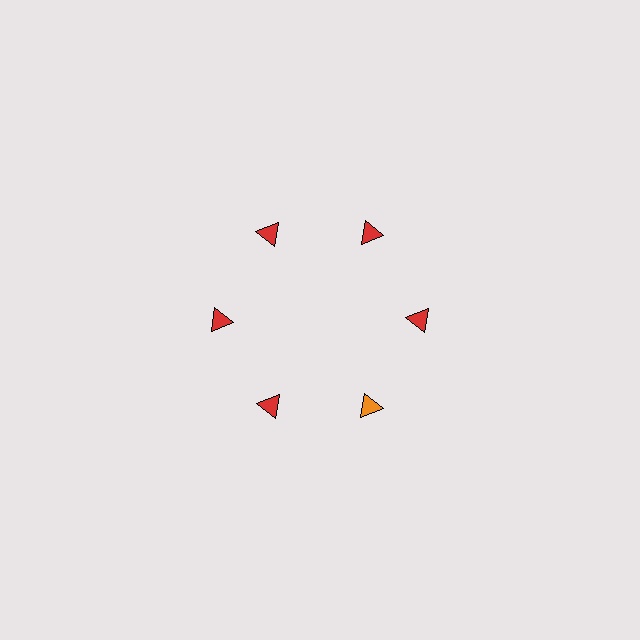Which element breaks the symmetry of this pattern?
The orange triangle at roughly the 5 o'clock position breaks the symmetry. All other shapes are red triangles.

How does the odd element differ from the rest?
It has a different color: orange instead of red.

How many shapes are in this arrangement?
There are 6 shapes arranged in a ring pattern.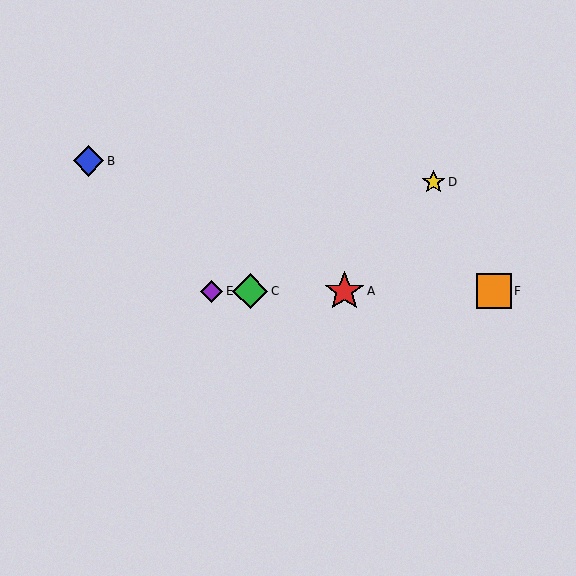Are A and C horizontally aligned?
Yes, both are at y≈291.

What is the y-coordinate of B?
Object B is at y≈161.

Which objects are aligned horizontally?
Objects A, C, E, F are aligned horizontally.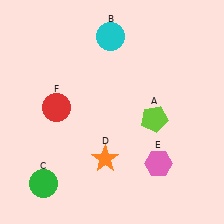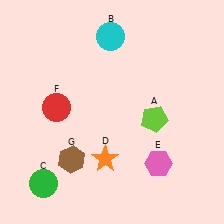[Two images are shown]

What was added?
A brown hexagon (G) was added in Image 2.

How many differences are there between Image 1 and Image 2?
There is 1 difference between the two images.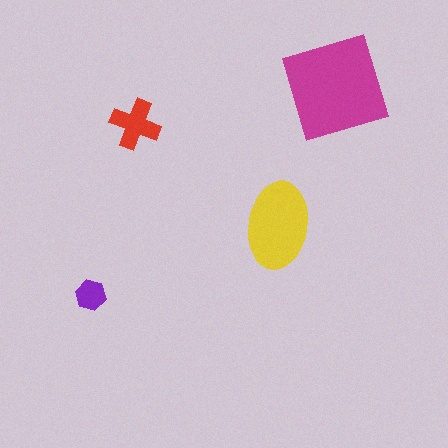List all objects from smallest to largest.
The purple hexagon, the red cross, the yellow ellipse, the magenta diamond.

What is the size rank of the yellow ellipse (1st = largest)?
2nd.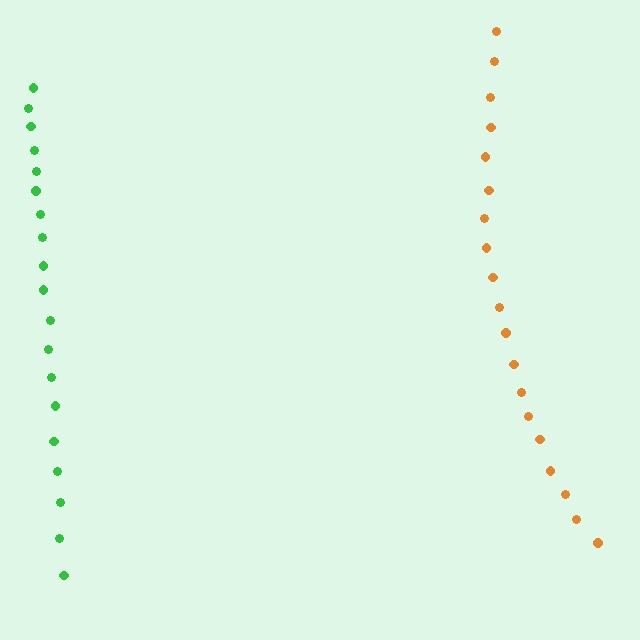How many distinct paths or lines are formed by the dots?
There are 2 distinct paths.